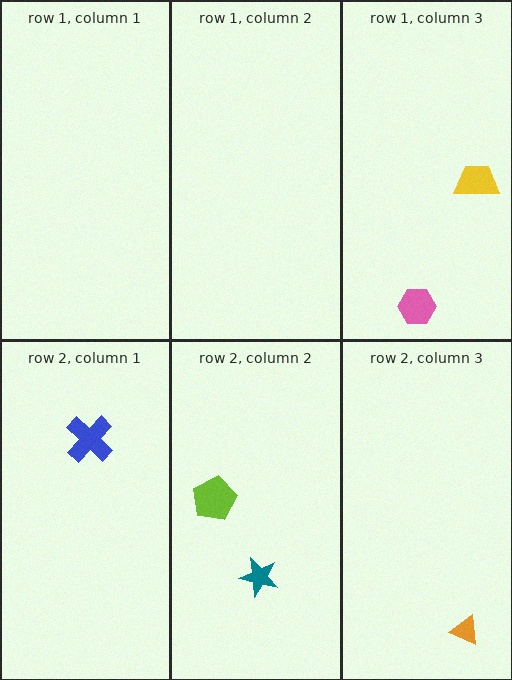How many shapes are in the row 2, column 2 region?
2.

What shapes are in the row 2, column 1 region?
The blue cross.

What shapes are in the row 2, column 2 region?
The lime pentagon, the teal star.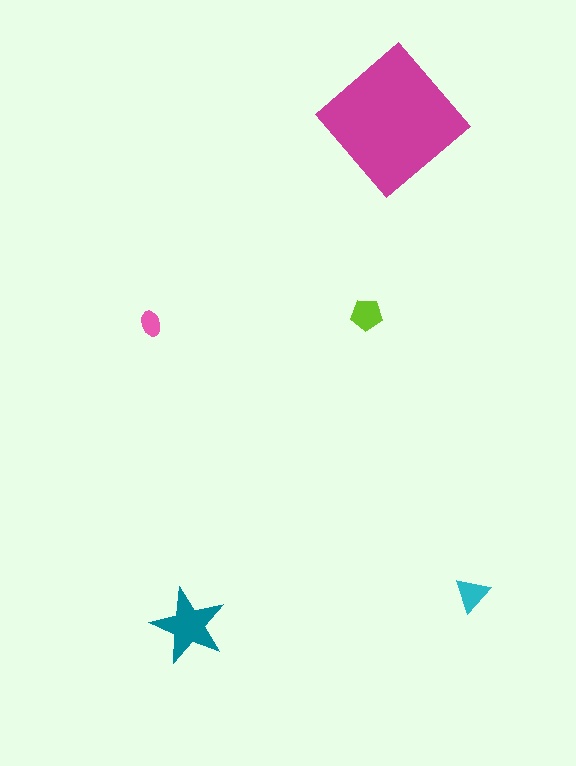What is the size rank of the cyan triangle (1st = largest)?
4th.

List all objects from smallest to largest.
The pink ellipse, the cyan triangle, the lime pentagon, the teal star, the magenta diamond.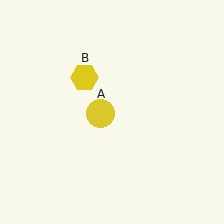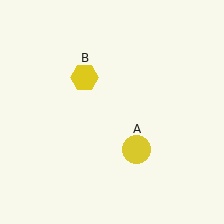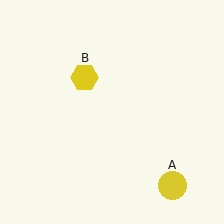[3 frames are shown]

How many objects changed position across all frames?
1 object changed position: yellow circle (object A).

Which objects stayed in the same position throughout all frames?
Yellow hexagon (object B) remained stationary.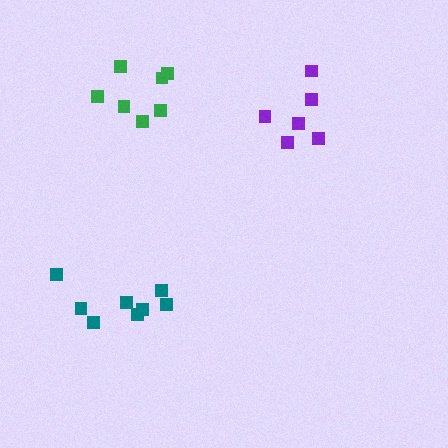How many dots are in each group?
Group 1: 8 dots, Group 2: 6 dots, Group 3: 7 dots (21 total).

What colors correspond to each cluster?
The clusters are colored: teal, purple, green.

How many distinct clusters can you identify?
There are 3 distinct clusters.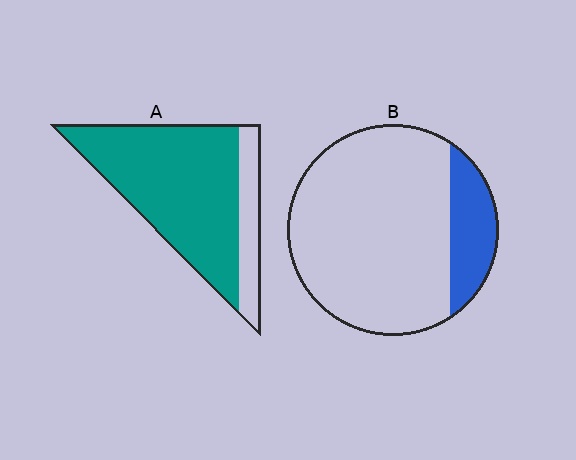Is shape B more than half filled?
No.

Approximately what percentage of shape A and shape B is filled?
A is approximately 80% and B is approximately 15%.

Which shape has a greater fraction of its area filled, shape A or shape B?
Shape A.